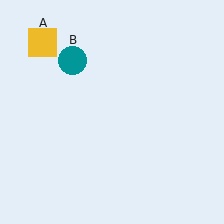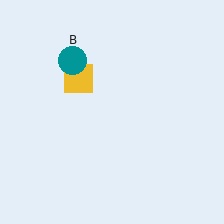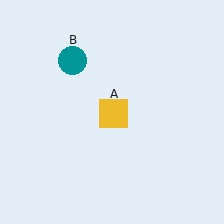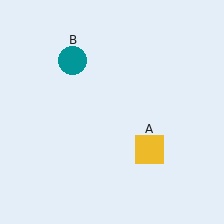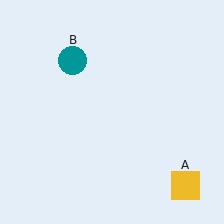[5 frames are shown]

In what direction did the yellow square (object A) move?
The yellow square (object A) moved down and to the right.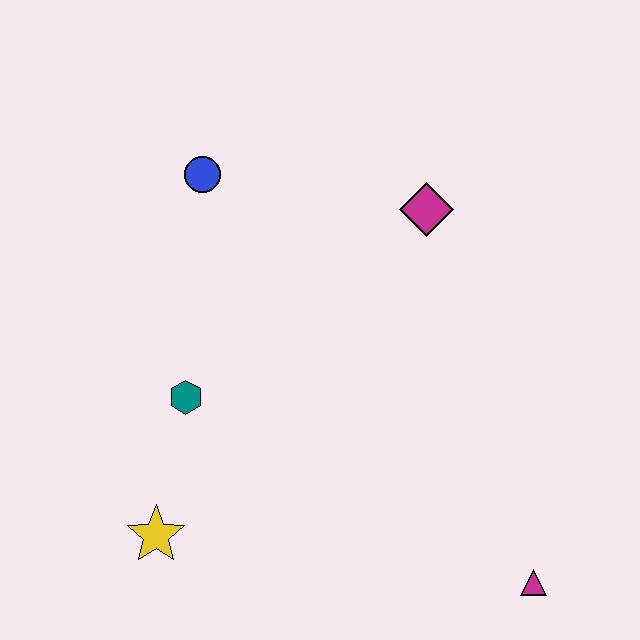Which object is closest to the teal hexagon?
The yellow star is closest to the teal hexagon.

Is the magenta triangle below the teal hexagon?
Yes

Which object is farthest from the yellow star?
The magenta diamond is farthest from the yellow star.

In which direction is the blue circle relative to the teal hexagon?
The blue circle is above the teal hexagon.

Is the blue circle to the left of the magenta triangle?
Yes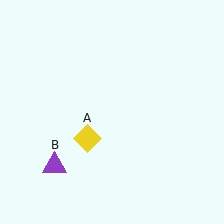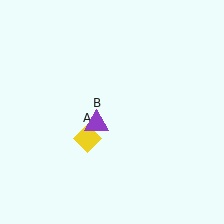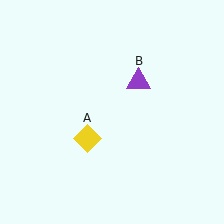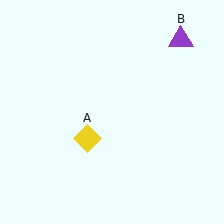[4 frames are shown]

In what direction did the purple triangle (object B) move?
The purple triangle (object B) moved up and to the right.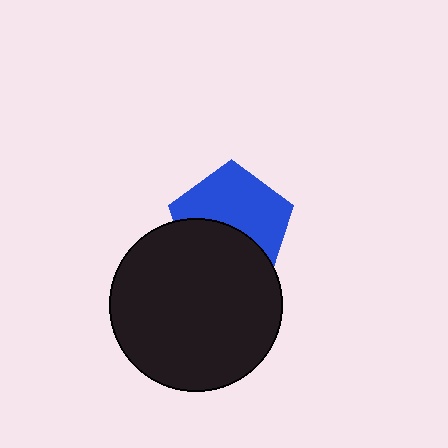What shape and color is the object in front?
The object in front is a black circle.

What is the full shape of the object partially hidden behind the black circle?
The partially hidden object is a blue pentagon.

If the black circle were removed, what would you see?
You would see the complete blue pentagon.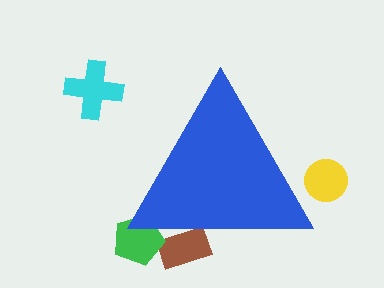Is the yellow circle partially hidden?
Yes, the yellow circle is partially hidden behind the blue triangle.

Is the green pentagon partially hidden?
Yes, the green pentagon is partially hidden behind the blue triangle.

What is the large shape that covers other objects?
A blue triangle.